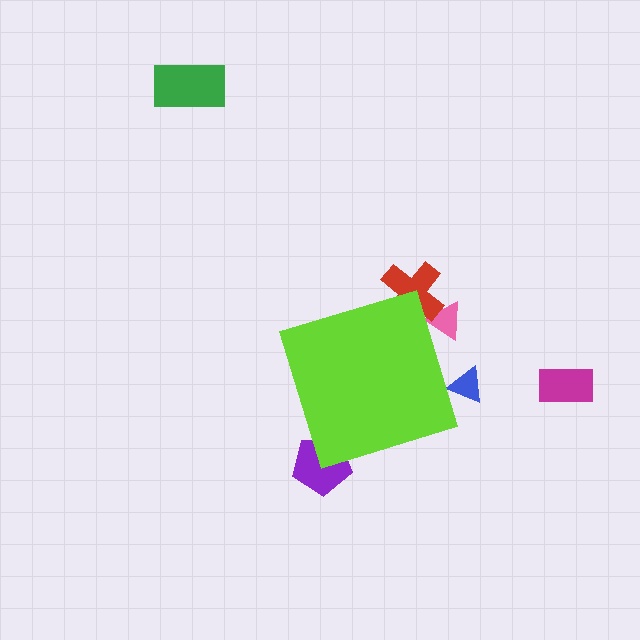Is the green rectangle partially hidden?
No, the green rectangle is fully visible.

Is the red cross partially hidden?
Yes, the red cross is partially hidden behind the lime diamond.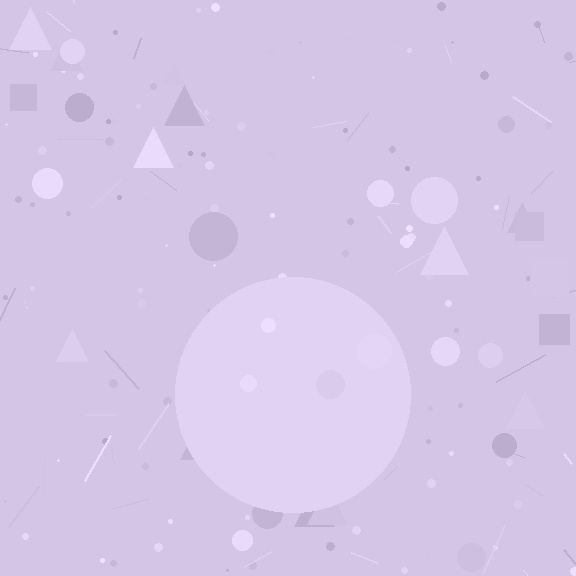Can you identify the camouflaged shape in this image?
The camouflaged shape is a circle.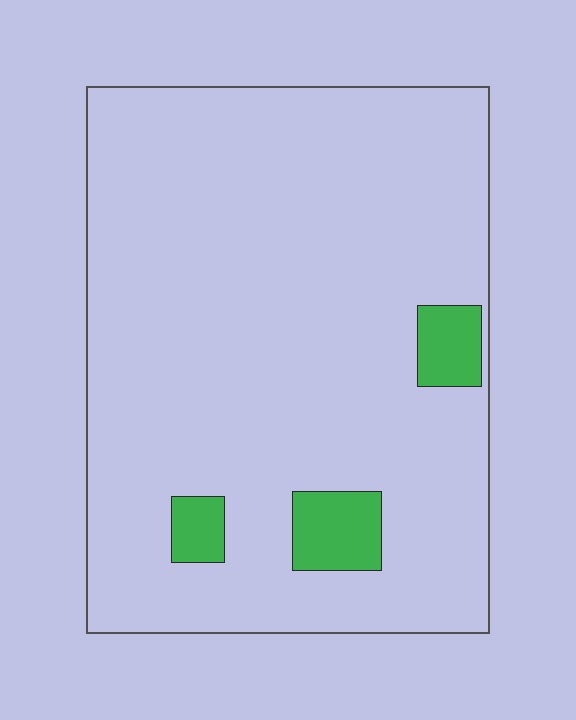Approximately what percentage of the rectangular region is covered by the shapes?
Approximately 5%.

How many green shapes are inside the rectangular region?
3.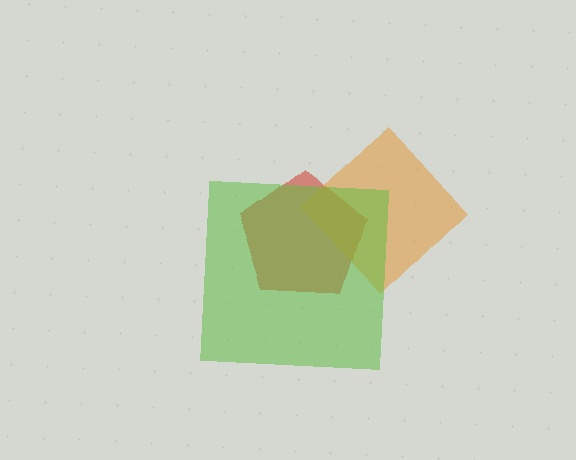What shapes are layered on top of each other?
The layered shapes are: a red pentagon, an orange diamond, a lime square.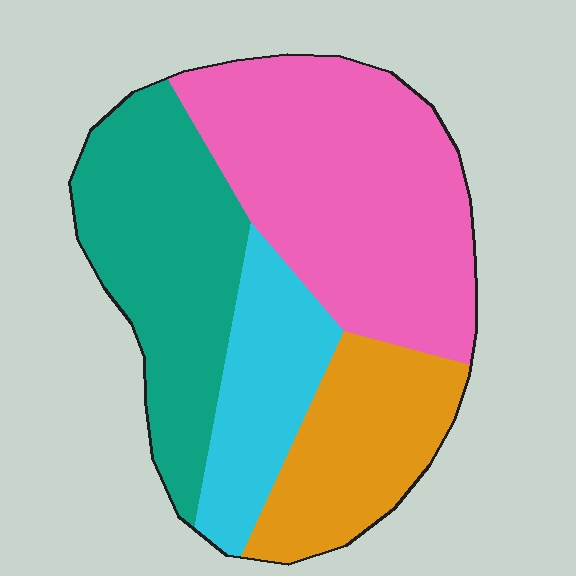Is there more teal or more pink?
Pink.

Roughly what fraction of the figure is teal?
Teal takes up between a quarter and a half of the figure.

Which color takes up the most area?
Pink, at roughly 40%.